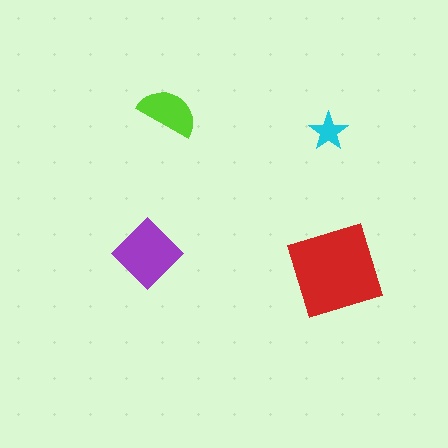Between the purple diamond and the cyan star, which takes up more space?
The purple diamond.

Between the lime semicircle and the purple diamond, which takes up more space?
The purple diamond.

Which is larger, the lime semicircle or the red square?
The red square.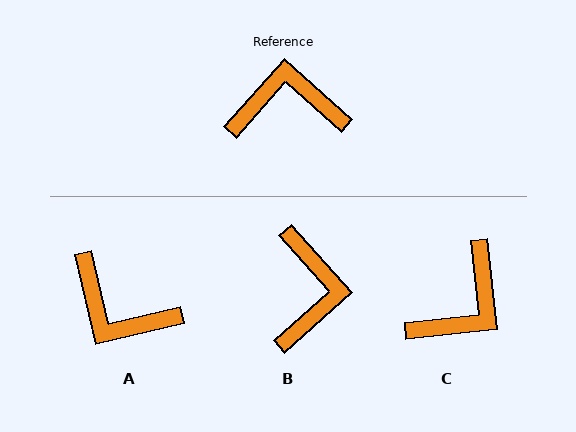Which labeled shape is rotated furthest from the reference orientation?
A, about 145 degrees away.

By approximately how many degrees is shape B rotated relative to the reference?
Approximately 96 degrees clockwise.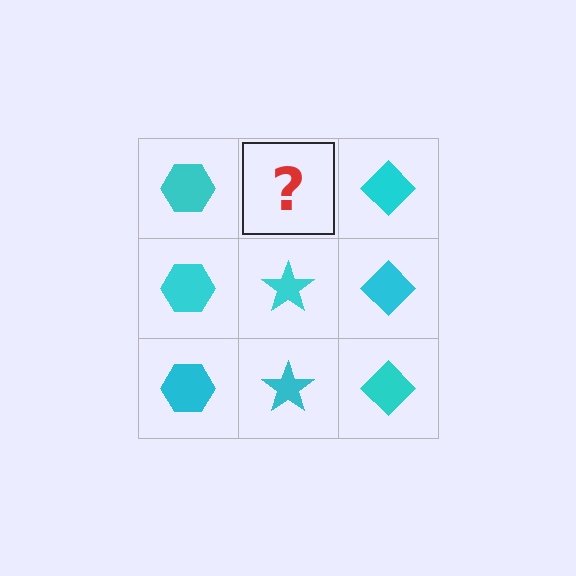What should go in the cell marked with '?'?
The missing cell should contain a cyan star.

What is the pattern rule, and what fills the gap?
The rule is that each column has a consistent shape. The gap should be filled with a cyan star.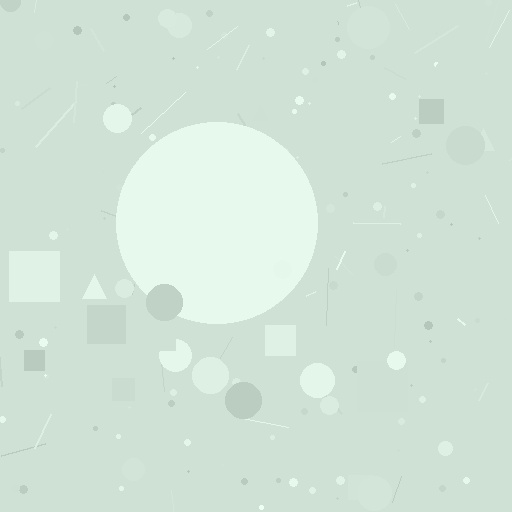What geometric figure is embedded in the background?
A circle is embedded in the background.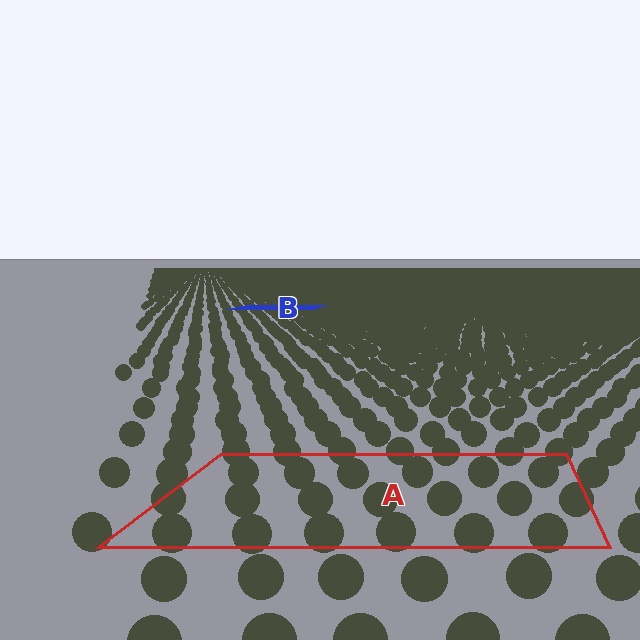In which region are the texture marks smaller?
The texture marks are smaller in region B, because it is farther away.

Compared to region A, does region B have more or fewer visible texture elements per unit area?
Region B has more texture elements per unit area — they are packed more densely because it is farther away.